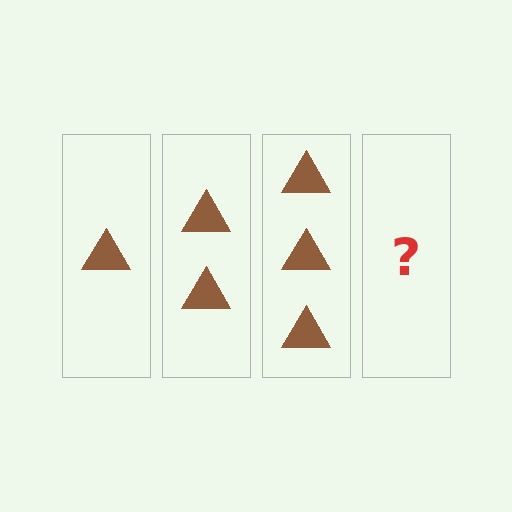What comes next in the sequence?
The next element should be 4 triangles.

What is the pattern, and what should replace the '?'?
The pattern is that each step adds one more triangle. The '?' should be 4 triangles.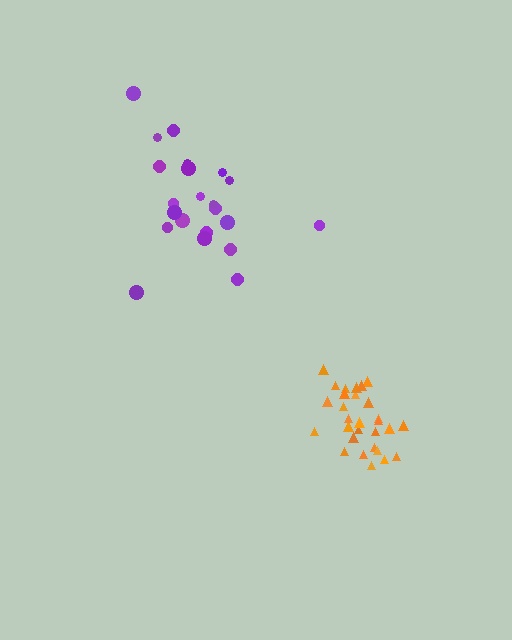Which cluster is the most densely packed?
Orange.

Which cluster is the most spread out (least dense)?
Purple.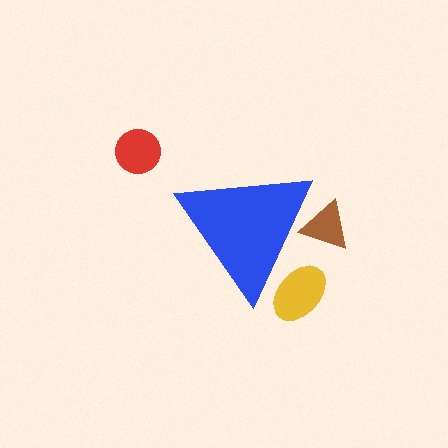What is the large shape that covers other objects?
A blue triangle.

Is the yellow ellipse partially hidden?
Yes, the yellow ellipse is partially hidden behind the blue triangle.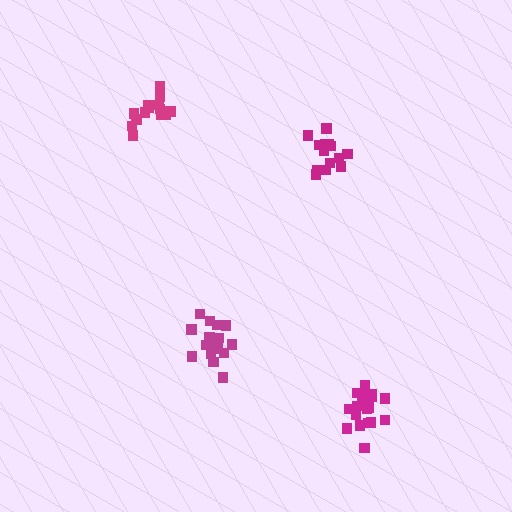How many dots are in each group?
Group 1: 14 dots, Group 2: 14 dots, Group 3: 17 dots, Group 4: 19 dots (64 total).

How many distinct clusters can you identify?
There are 4 distinct clusters.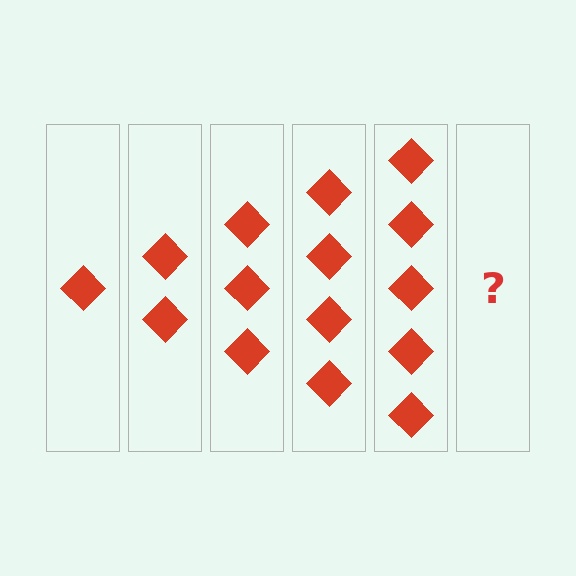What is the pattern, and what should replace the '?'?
The pattern is that each step adds one more diamond. The '?' should be 6 diamonds.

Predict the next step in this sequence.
The next step is 6 diamonds.